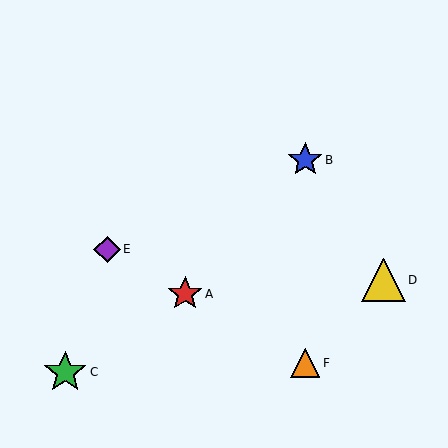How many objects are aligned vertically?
2 objects (B, F) are aligned vertically.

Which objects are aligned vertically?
Objects B, F are aligned vertically.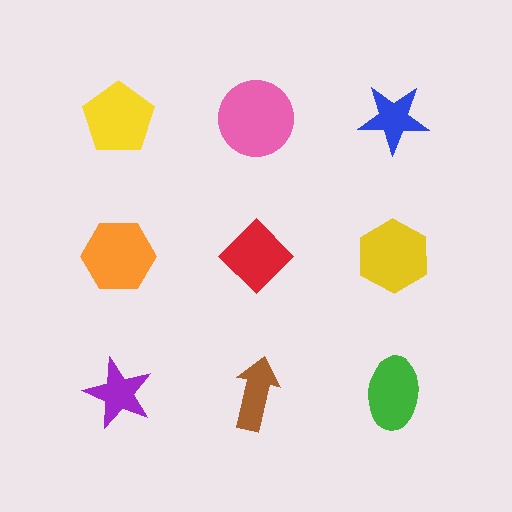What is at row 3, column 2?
A brown arrow.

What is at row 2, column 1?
An orange hexagon.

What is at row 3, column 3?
A green ellipse.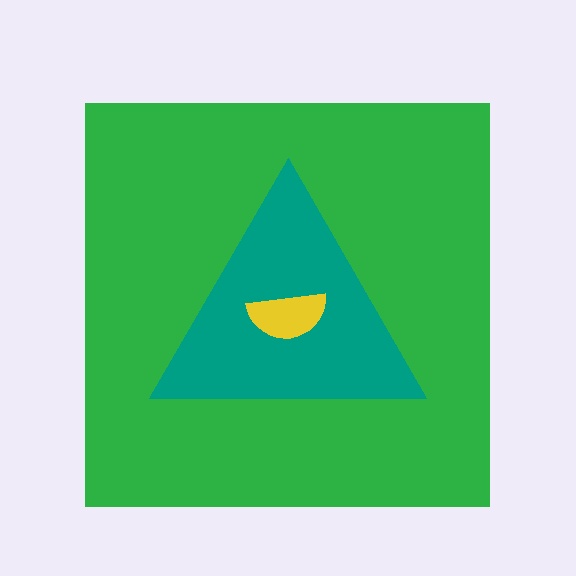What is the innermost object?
The yellow semicircle.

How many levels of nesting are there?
3.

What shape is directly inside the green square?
The teal triangle.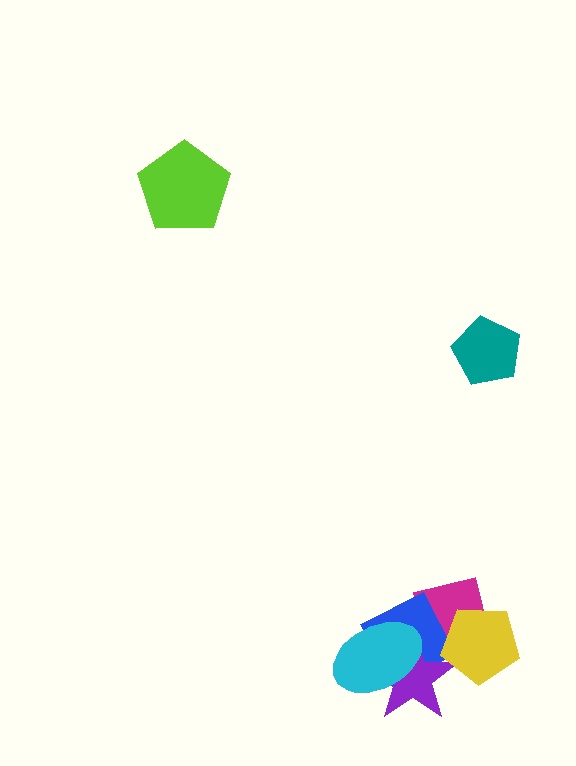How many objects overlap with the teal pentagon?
0 objects overlap with the teal pentagon.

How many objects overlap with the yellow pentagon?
3 objects overlap with the yellow pentagon.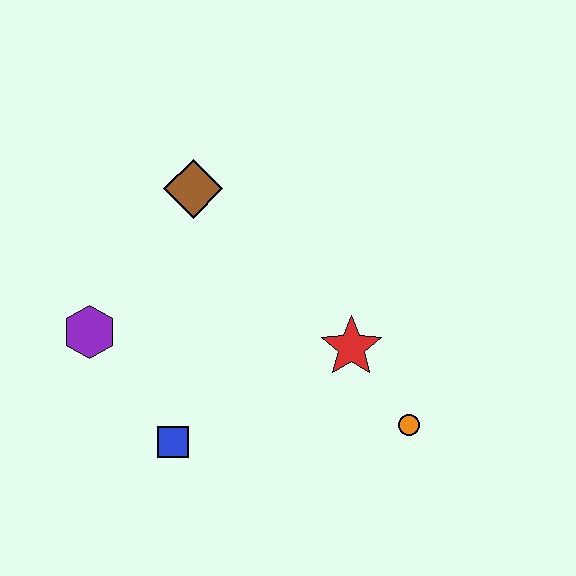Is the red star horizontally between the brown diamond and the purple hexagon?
No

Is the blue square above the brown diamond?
No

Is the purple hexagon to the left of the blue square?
Yes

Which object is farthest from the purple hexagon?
The orange circle is farthest from the purple hexagon.